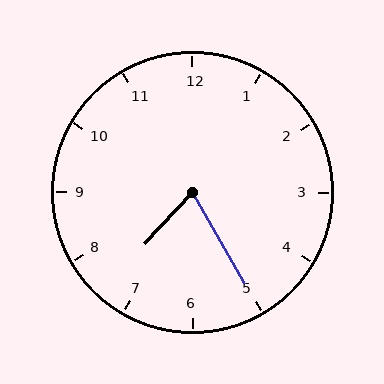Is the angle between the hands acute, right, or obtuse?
It is acute.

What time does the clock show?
7:25.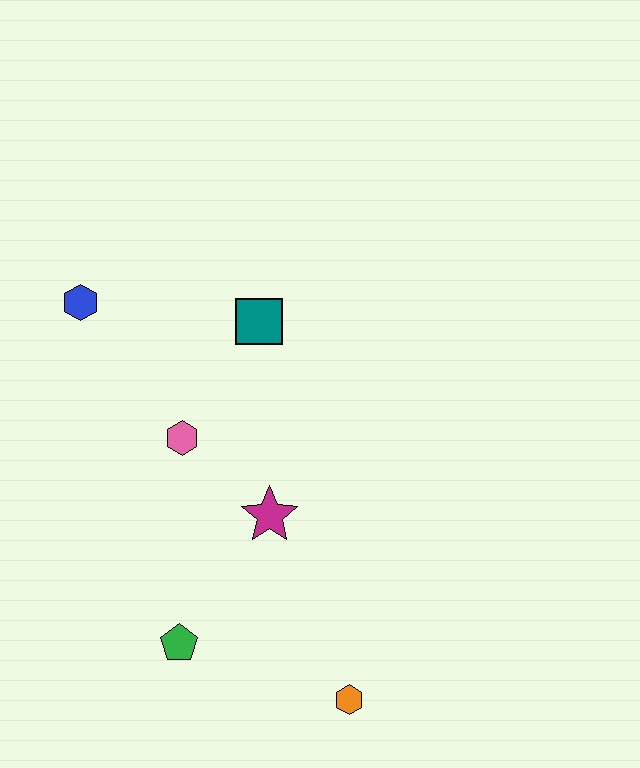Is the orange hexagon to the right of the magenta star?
Yes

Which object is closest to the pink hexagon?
The magenta star is closest to the pink hexagon.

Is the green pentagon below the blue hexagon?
Yes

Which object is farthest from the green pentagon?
The blue hexagon is farthest from the green pentagon.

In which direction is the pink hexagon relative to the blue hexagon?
The pink hexagon is below the blue hexagon.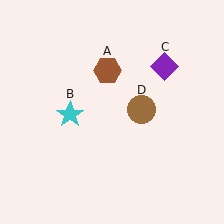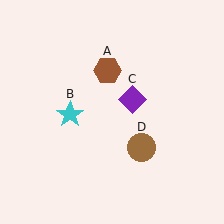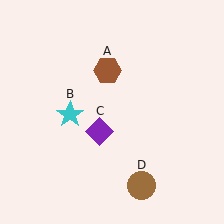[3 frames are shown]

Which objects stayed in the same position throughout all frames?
Brown hexagon (object A) and cyan star (object B) remained stationary.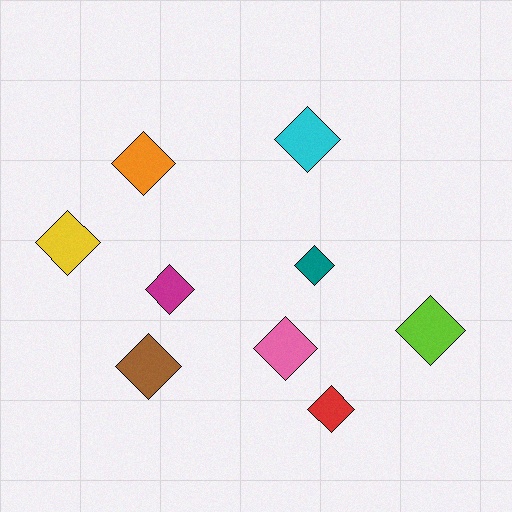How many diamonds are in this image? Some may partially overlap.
There are 9 diamonds.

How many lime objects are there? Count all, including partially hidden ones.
There is 1 lime object.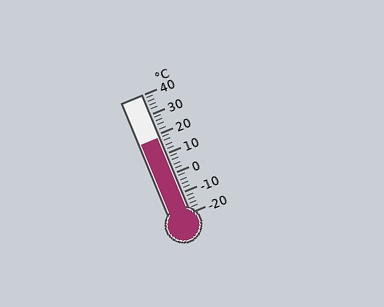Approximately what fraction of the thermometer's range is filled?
The thermometer is filled to approximately 65% of its range.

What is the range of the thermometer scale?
The thermometer scale ranges from -20°C to 40°C.